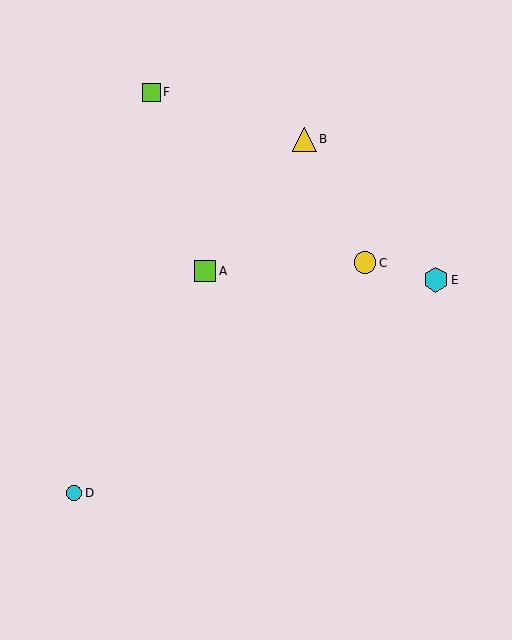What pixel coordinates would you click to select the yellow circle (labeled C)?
Click at (365, 263) to select the yellow circle C.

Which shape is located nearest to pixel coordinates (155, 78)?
The lime square (labeled F) at (151, 92) is nearest to that location.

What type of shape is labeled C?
Shape C is a yellow circle.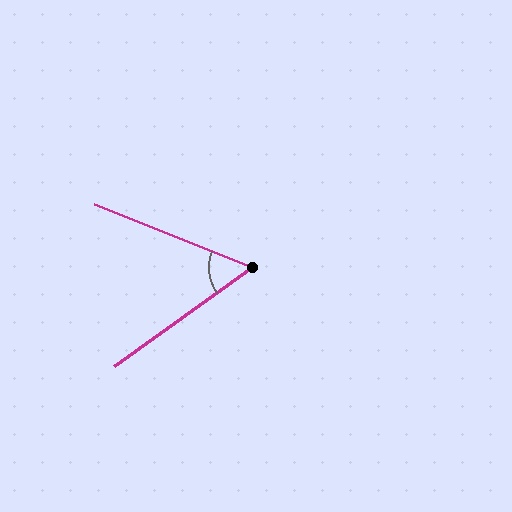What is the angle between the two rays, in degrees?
Approximately 57 degrees.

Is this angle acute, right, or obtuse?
It is acute.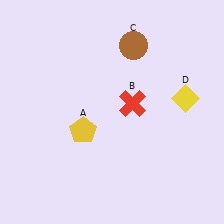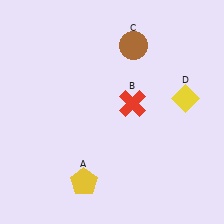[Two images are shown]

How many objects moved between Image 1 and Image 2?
1 object moved between the two images.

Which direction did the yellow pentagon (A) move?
The yellow pentagon (A) moved down.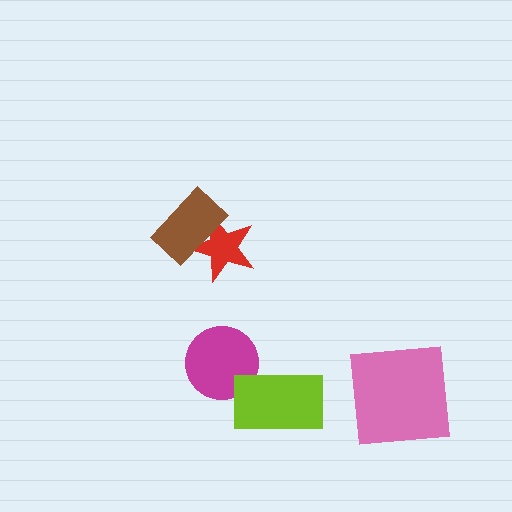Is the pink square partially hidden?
No, no other shape covers it.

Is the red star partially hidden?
Yes, it is partially covered by another shape.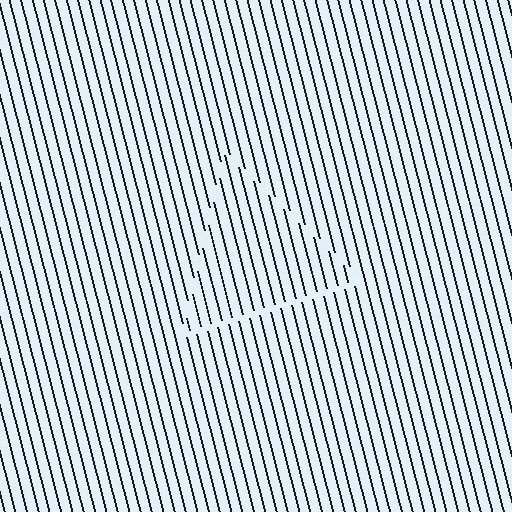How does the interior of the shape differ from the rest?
The interior of the shape contains the same grating, shifted by half a period — the contour is defined by the phase discontinuity where line-ends from the inner and outer gratings abut.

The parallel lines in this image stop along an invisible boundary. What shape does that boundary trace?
An illusory triangle. The interior of the shape contains the same grating, shifted by half a period — the contour is defined by the phase discontinuity where line-ends from the inner and outer gratings abut.